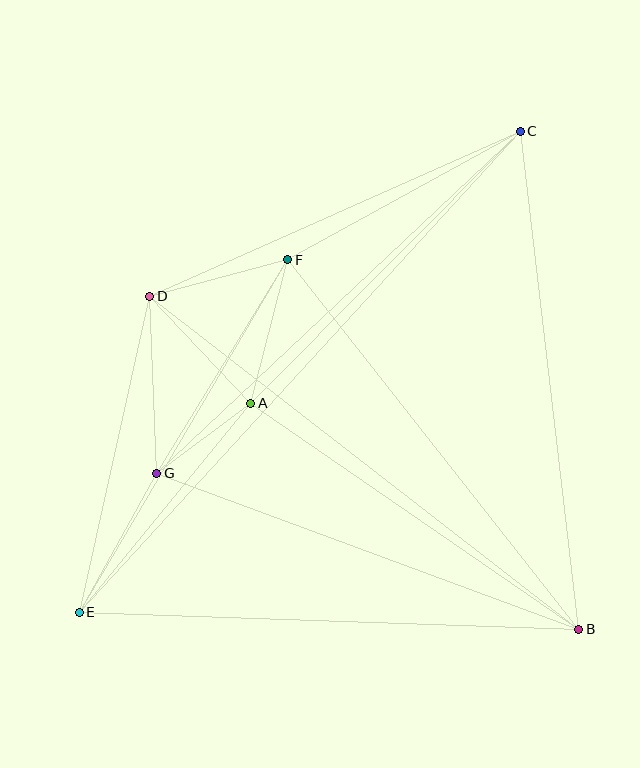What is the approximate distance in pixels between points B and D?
The distance between B and D is approximately 543 pixels.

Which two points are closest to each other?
Points A and G are closest to each other.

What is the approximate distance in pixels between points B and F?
The distance between B and F is approximately 470 pixels.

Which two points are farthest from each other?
Points C and E are farthest from each other.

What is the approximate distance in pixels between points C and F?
The distance between C and F is approximately 266 pixels.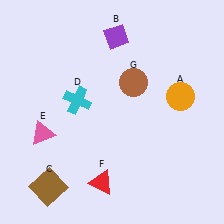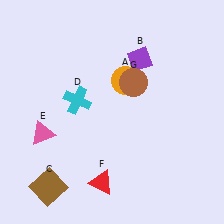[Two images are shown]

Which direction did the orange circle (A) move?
The orange circle (A) moved left.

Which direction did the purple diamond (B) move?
The purple diamond (B) moved right.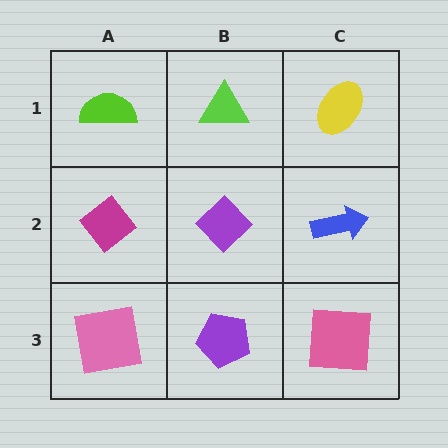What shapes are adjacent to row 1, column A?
A magenta diamond (row 2, column A), a lime triangle (row 1, column B).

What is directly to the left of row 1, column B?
A lime semicircle.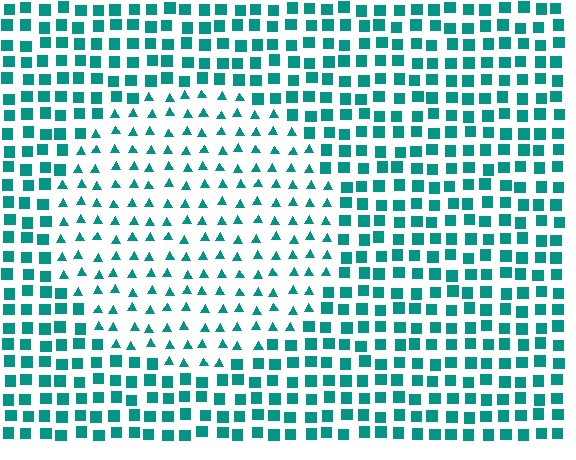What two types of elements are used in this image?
The image uses triangles inside the circle region and squares outside it.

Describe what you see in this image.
The image is filled with small teal elements arranged in a uniform grid. A circle-shaped region contains triangles, while the surrounding area contains squares. The boundary is defined purely by the change in element shape.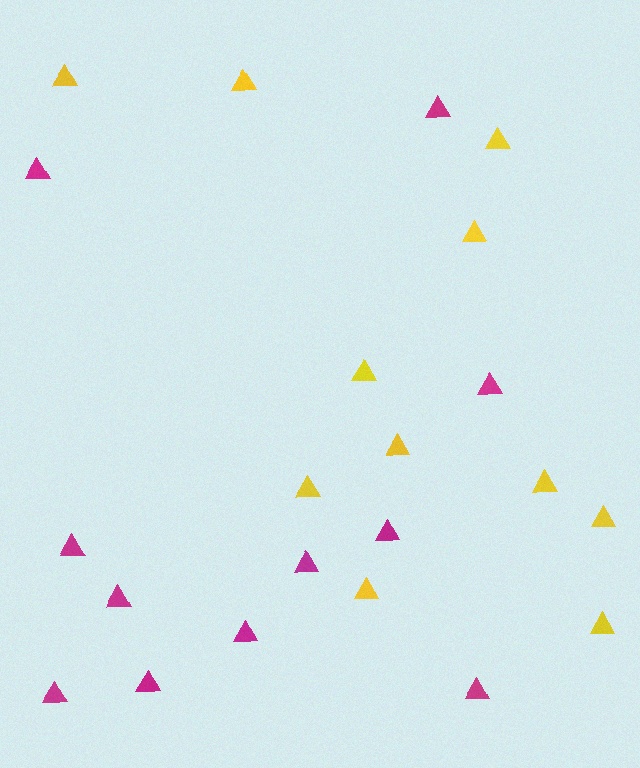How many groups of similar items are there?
There are 2 groups: one group of yellow triangles (11) and one group of magenta triangles (11).